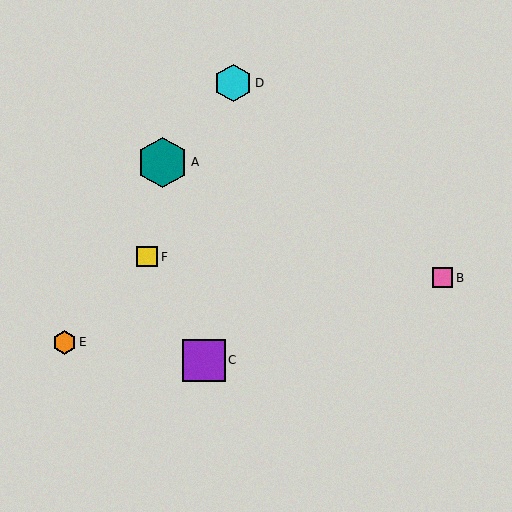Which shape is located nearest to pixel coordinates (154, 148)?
The teal hexagon (labeled A) at (163, 162) is nearest to that location.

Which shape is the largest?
The teal hexagon (labeled A) is the largest.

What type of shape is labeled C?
Shape C is a purple square.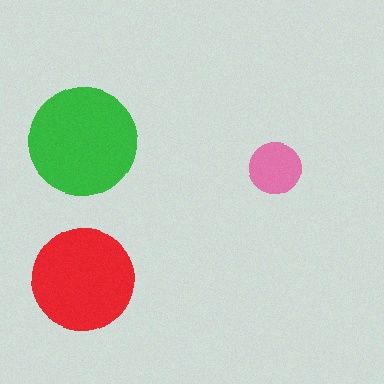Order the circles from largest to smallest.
the green one, the red one, the pink one.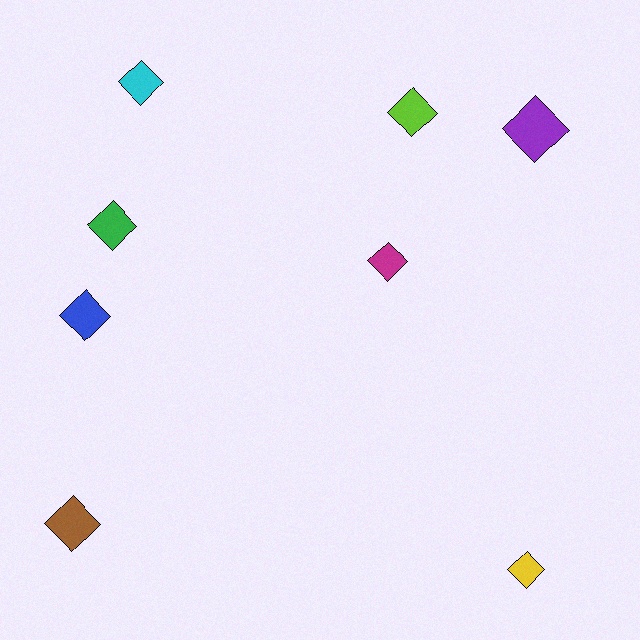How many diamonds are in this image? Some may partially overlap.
There are 8 diamonds.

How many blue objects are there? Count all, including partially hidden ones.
There is 1 blue object.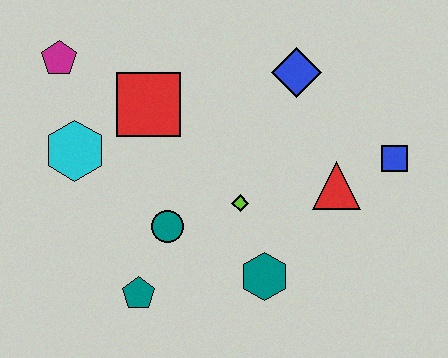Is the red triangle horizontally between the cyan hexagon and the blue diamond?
No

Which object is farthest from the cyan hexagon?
The blue square is farthest from the cyan hexagon.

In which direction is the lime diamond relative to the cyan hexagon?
The lime diamond is to the right of the cyan hexagon.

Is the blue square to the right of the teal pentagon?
Yes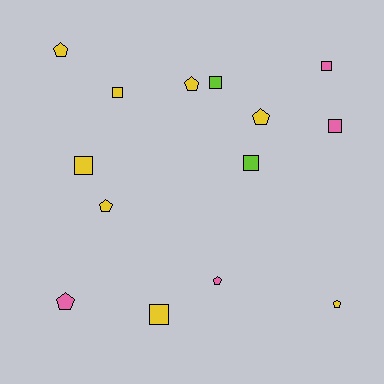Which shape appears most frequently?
Square, with 7 objects.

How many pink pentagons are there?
There are 2 pink pentagons.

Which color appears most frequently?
Yellow, with 8 objects.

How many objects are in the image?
There are 14 objects.